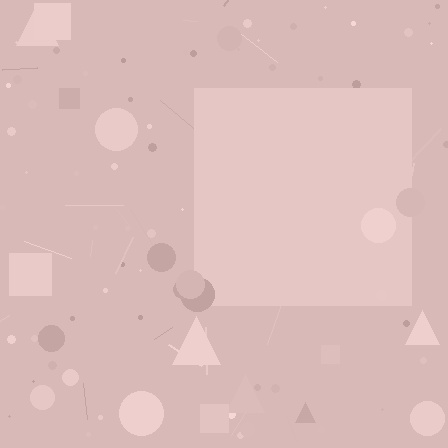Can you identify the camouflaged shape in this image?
The camouflaged shape is a square.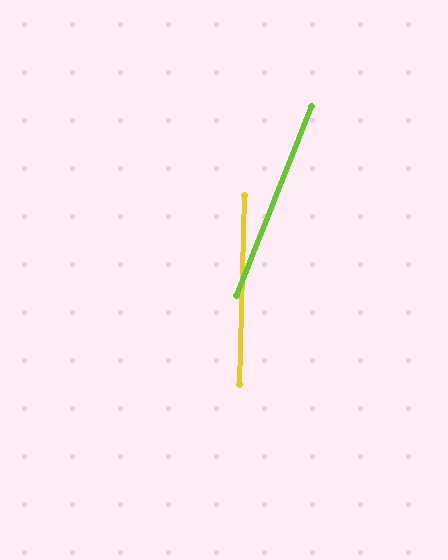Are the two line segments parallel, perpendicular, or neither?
Neither parallel nor perpendicular — they differ by about 20°.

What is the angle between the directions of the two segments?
Approximately 20 degrees.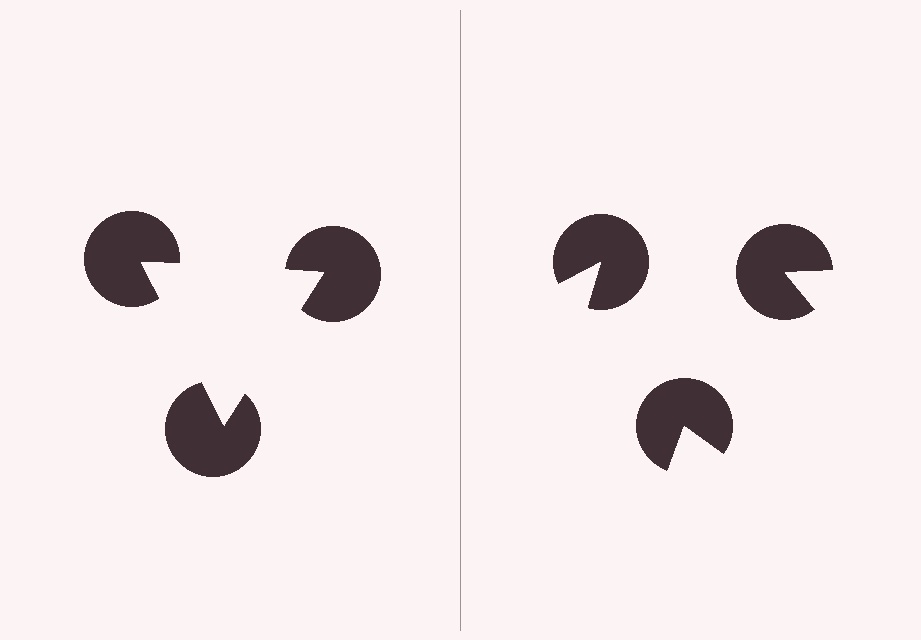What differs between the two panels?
The pac-man discs are positioned identically on both sides; only the wedge orientations differ. On the left they align to a triangle; on the right they are misaligned.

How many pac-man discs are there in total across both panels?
6 — 3 on each side.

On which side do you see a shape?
An illusory triangle appears on the left side. On the right side the wedge cuts are rotated, so no coherent shape forms.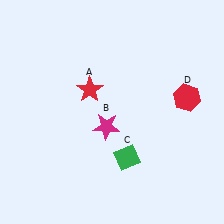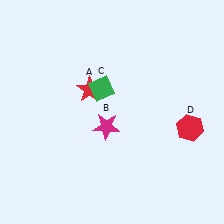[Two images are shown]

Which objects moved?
The objects that moved are: the green diamond (C), the red hexagon (D).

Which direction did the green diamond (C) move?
The green diamond (C) moved up.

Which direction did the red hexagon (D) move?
The red hexagon (D) moved down.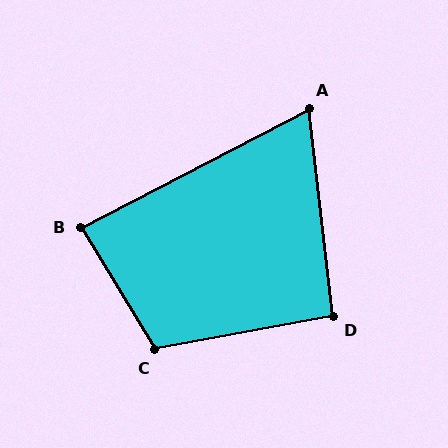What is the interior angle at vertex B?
Approximately 86 degrees (approximately right).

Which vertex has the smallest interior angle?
A, at approximately 69 degrees.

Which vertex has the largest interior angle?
C, at approximately 111 degrees.